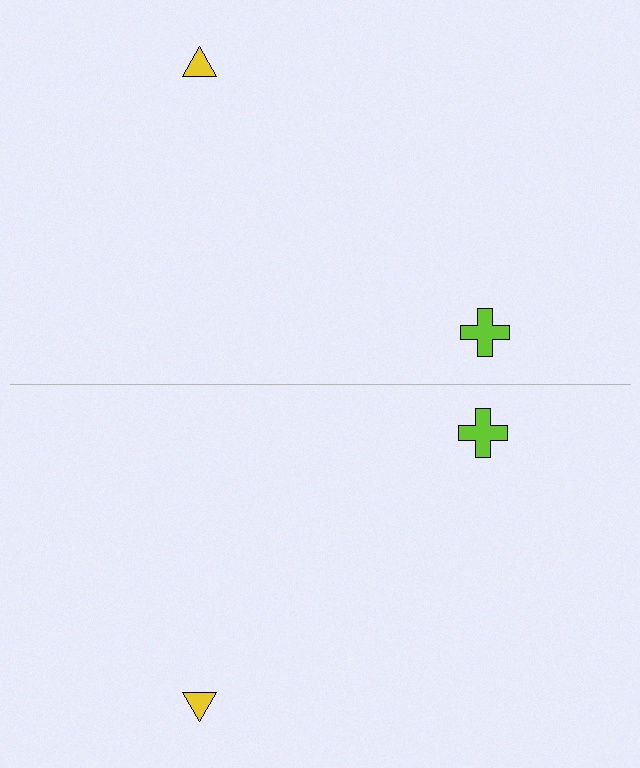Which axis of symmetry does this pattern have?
The pattern has a horizontal axis of symmetry running through the center of the image.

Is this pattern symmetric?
Yes, this pattern has bilateral (reflection) symmetry.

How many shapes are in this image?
There are 4 shapes in this image.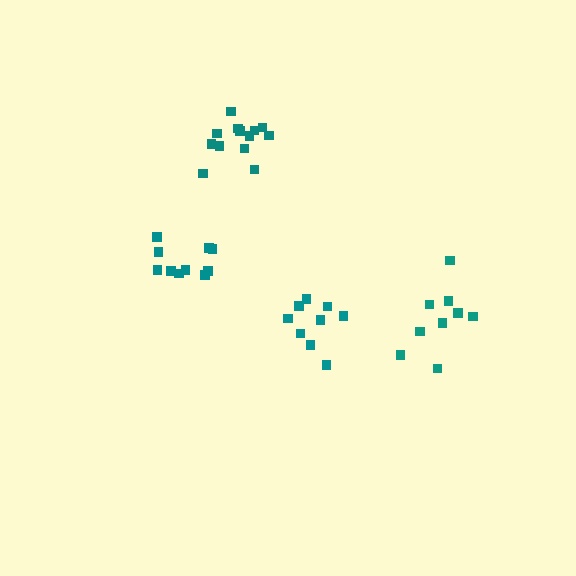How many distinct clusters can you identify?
There are 4 distinct clusters.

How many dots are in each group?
Group 1: 13 dots, Group 2: 10 dots, Group 3: 9 dots, Group 4: 9 dots (41 total).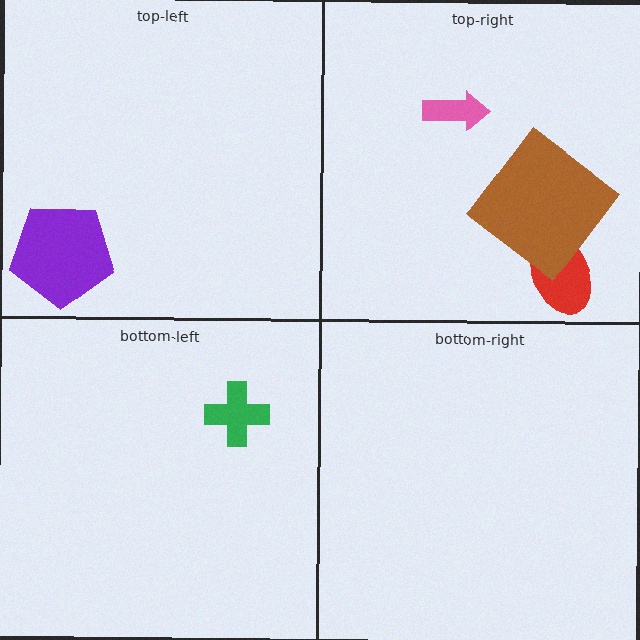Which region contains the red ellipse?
The top-right region.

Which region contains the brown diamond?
The top-right region.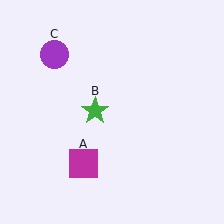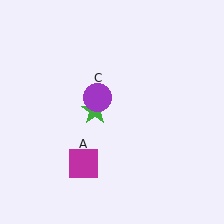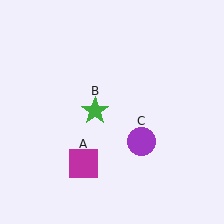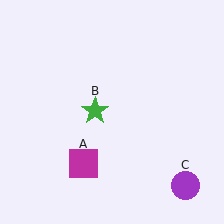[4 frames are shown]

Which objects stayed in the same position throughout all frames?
Magenta square (object A) and green star (object B) remained stationary.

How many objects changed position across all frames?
1 object changed position: purple circle (object C).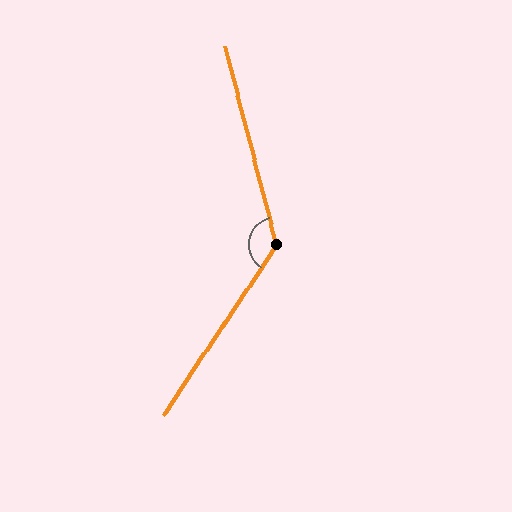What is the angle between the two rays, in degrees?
Approximately 132 degrees.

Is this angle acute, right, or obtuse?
It is obtuse.